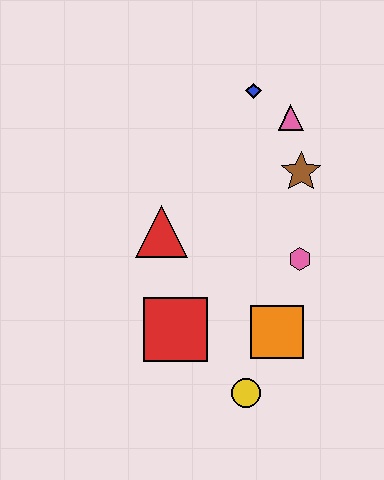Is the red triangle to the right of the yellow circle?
No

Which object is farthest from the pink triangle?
The yellow circle is farthest from the pink triangle.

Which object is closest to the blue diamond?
The pink triangle is closest to the blue diamond.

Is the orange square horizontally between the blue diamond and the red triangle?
No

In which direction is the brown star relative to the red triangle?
The brown star is to the right of the red triangle.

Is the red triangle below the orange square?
No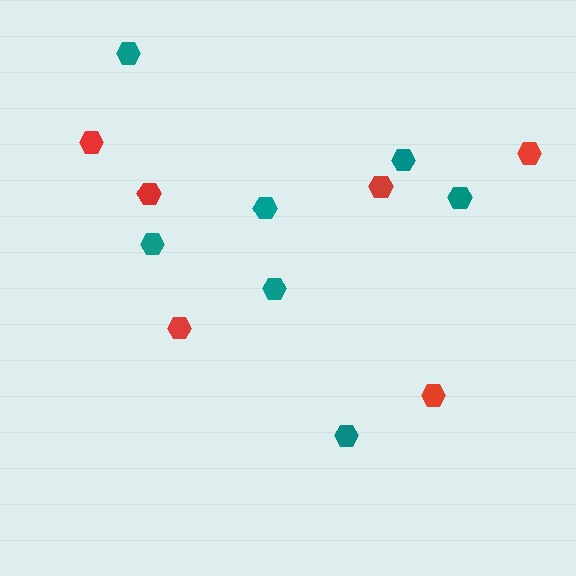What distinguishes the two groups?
There are 2 groups: one group of teal hexagons (7) and one group of red hexagons (6).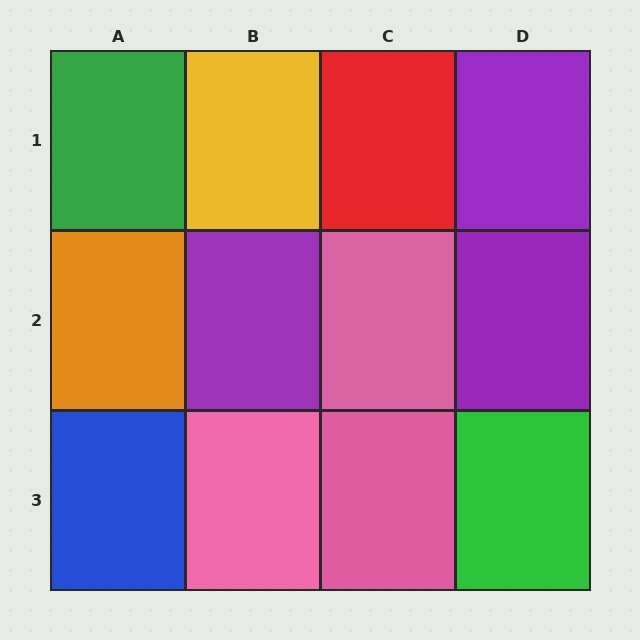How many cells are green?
2 cells are green.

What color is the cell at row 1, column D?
Purple.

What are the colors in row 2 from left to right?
Orange, purple, pink, purple.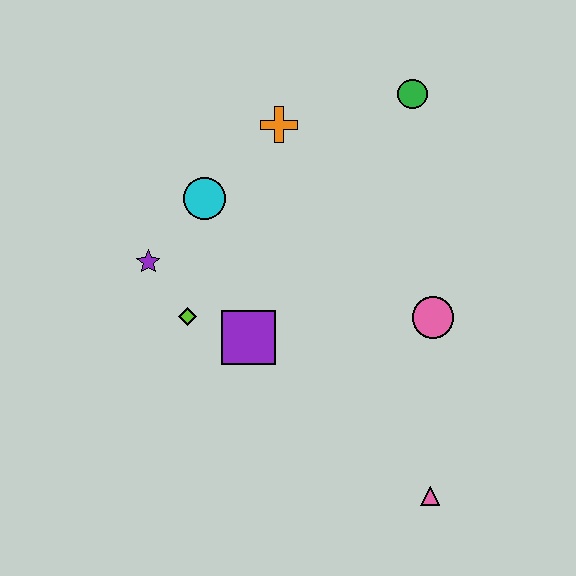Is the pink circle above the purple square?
Yes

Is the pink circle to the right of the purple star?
Yes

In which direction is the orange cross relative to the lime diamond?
The orange cross is above the lime diamond.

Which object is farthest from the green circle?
The pink triangle is farthest from the green circle.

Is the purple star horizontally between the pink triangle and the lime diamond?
No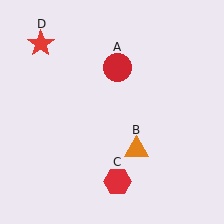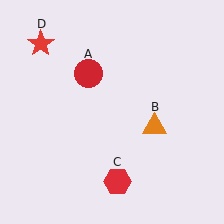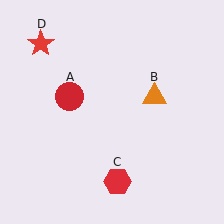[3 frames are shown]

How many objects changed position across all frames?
2 objects changed position: red circle (object A), orange triangle (object B).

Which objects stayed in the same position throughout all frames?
Red hexagon (object C) and red star (object D) remained stationary.